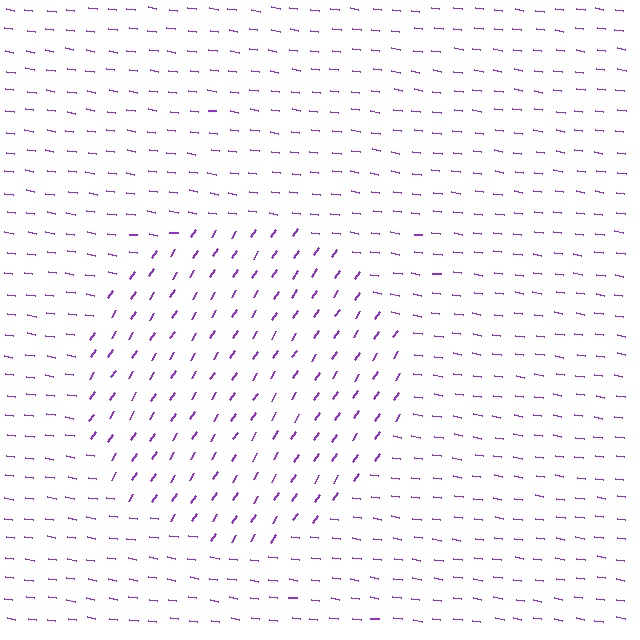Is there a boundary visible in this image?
Yes, there is a texture boundary formed by a change in line orientation.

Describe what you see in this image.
The image is filled with small purple line segments. A circle region in the image has lines oriented differently from the surrounding lines, creating a visible texture boundary.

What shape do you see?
I see a circle.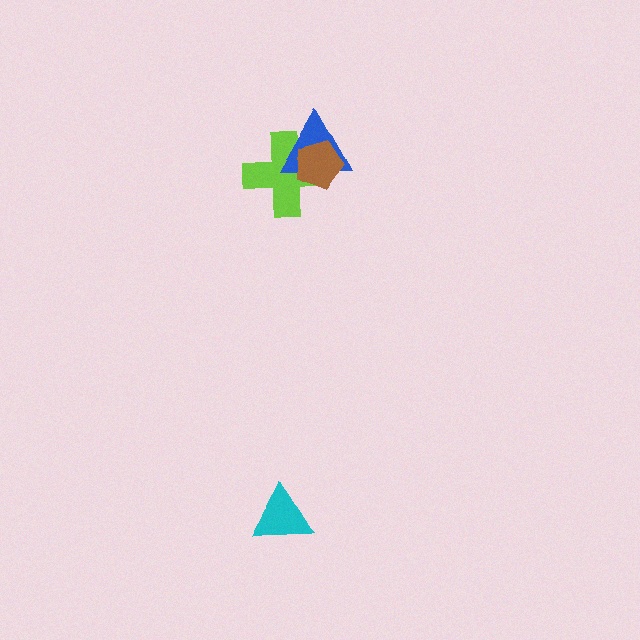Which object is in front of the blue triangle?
The brown pentagon is in front of the blue triangle.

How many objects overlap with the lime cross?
2 objects overlap with the lime cross.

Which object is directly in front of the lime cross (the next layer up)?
The blue triangle is directly in front of the lime cross.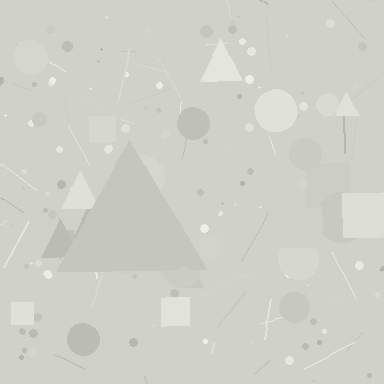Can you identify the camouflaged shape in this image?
The camouflaged shape is a triangle.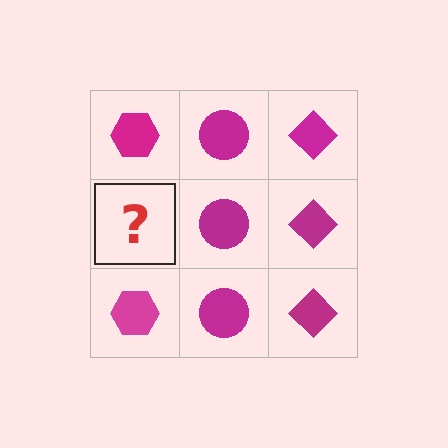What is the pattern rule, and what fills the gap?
The rule is that each column has a consistent shape. The gap should be filled with a magenta hexagon.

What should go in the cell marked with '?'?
The missing cell should contain a magenta hexagon.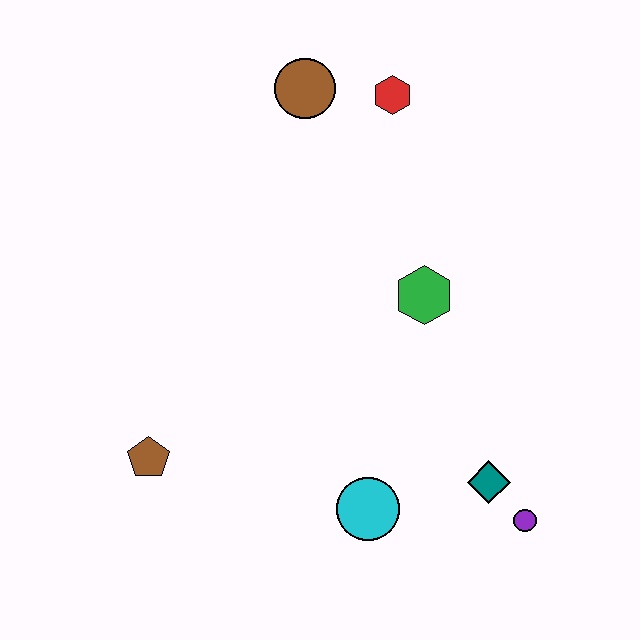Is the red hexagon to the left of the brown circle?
No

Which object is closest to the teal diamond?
The purple circle is closest to the teal diamond.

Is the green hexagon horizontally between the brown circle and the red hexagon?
No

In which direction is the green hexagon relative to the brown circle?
The green hexagon is below the brown circle.